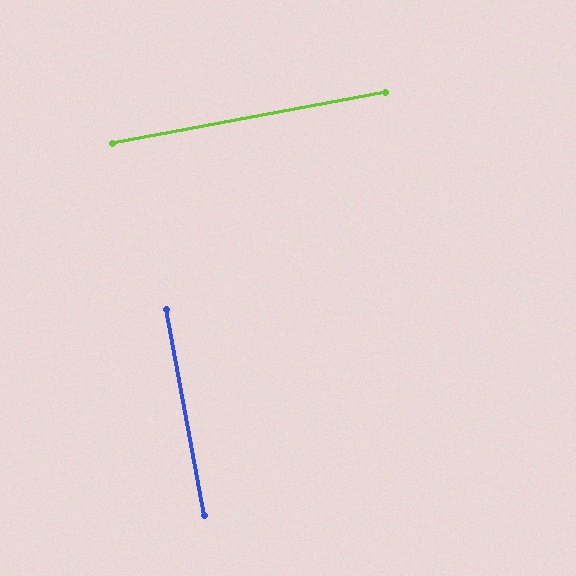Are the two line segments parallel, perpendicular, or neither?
Perpendicular — they meet at approximately 90°.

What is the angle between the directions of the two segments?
Approximately 90 degrees.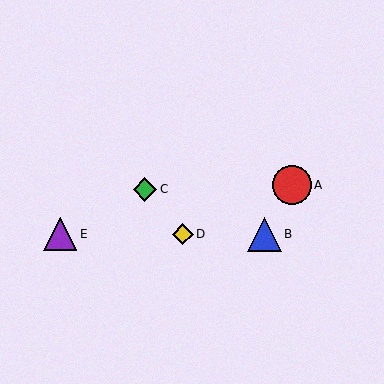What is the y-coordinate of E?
Object E is at y≈234.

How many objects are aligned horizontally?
3 objects (B, D, E) are aligned horizontally.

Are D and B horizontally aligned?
Yes, both are at y≈234.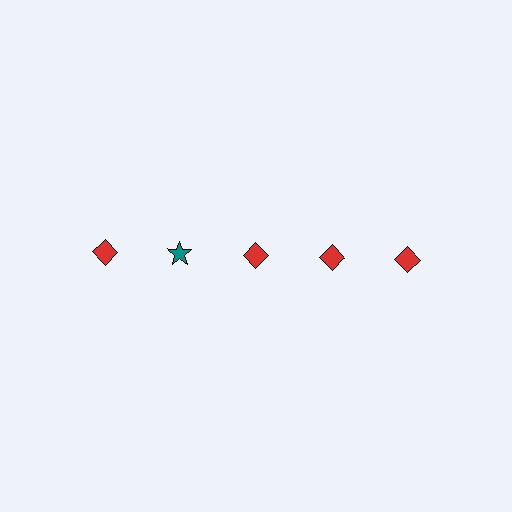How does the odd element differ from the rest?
It differs in both color (teal instead of red) and shape (star instead of diamond).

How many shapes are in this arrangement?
There are 5 shapes arranged in a grid pattern.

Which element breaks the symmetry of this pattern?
The teal star in the top row, second from left column breaks the symmetry. All other shapes are red diamonds.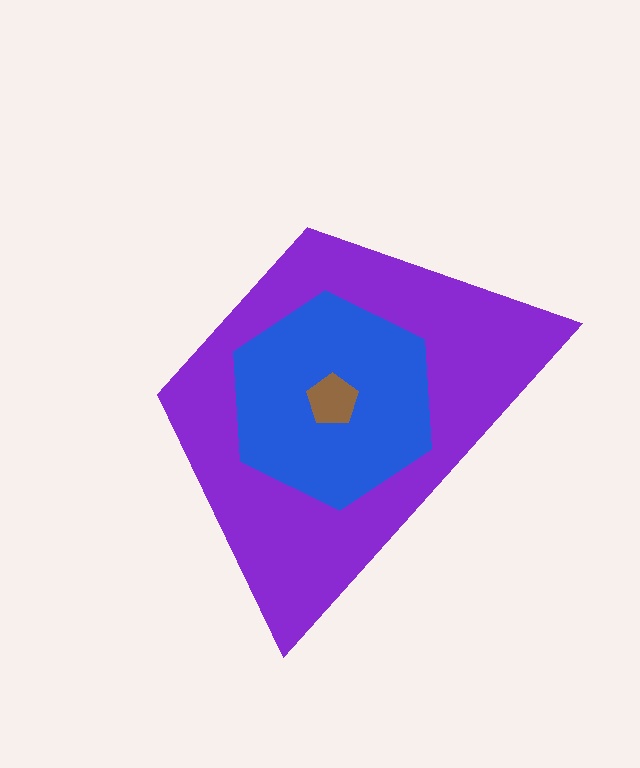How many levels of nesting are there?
3.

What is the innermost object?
The brown pentagon.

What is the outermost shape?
The purple trapezoid.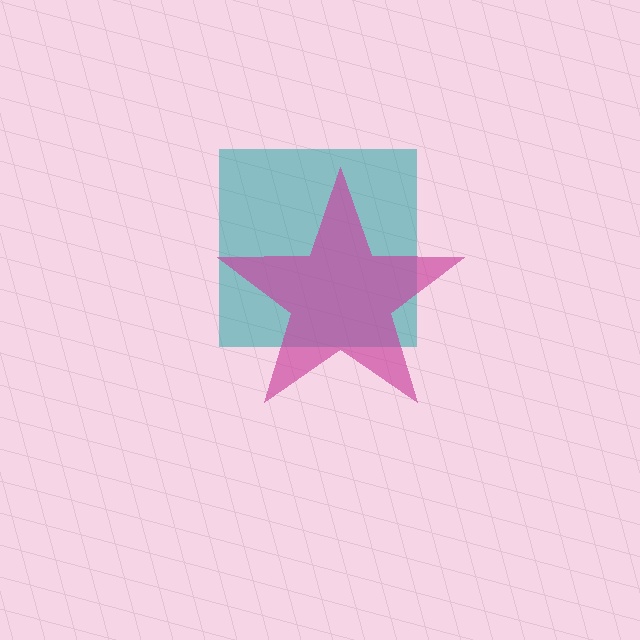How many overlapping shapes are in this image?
There are 2 overlapping shapes in the image.